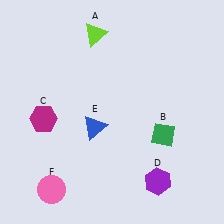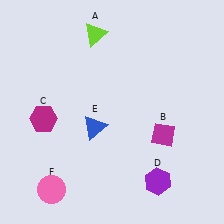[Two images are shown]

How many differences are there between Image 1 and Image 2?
There is 1 difference between the two images.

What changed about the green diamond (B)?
In Image 1, B is green. In Image 2, it changed to magenta.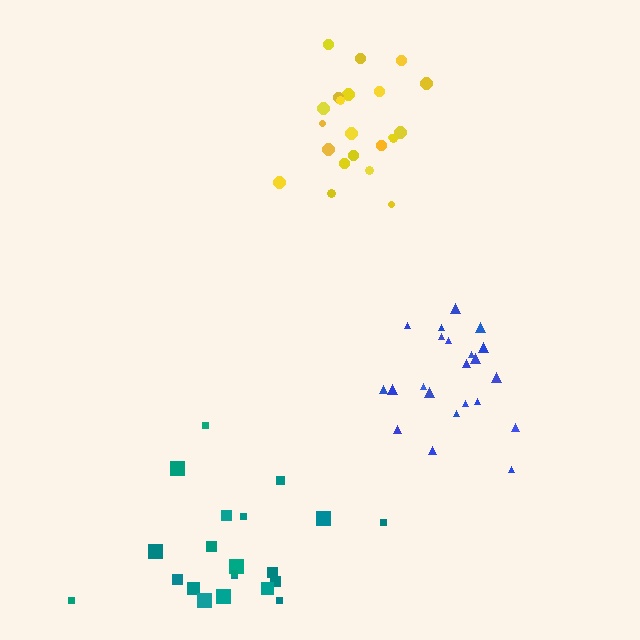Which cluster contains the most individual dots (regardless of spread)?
Yellow (22).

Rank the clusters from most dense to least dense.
yellow, blue, teal.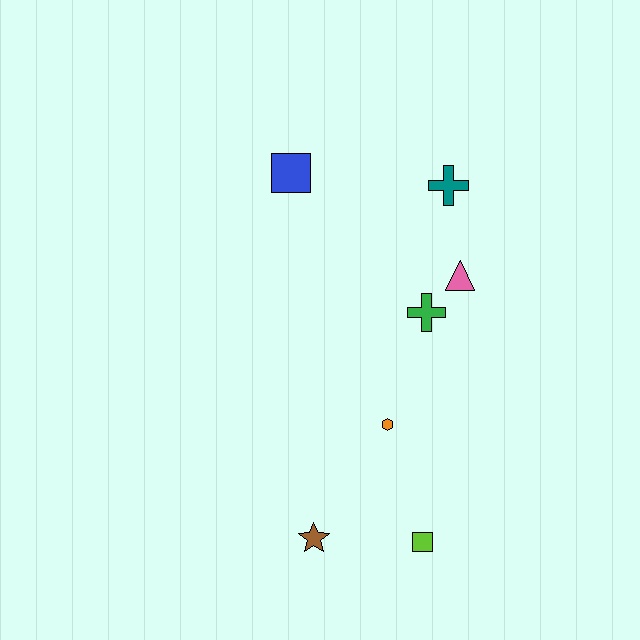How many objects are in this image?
There are 7 objects.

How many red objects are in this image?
There are no red objects.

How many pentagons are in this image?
There are no pentagons.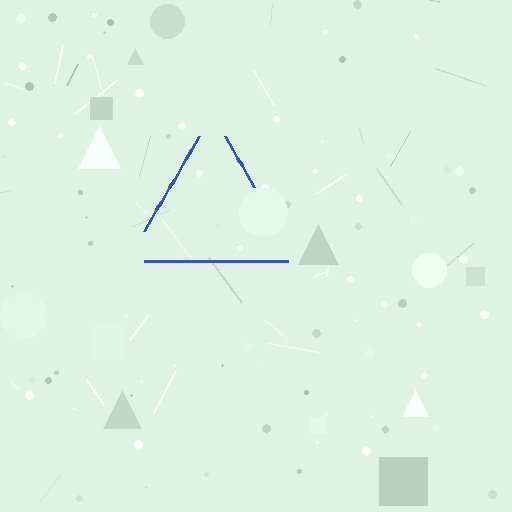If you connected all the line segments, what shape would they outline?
They would outline a triangle.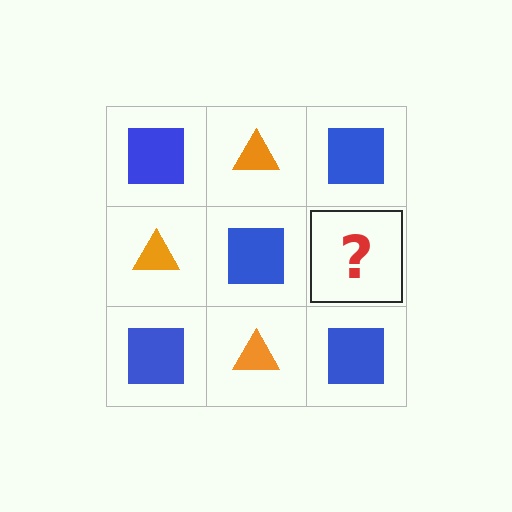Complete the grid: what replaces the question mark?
The question mark should be replaced with an orange triangle.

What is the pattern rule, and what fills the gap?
The rule is that it alternates blue square and orange triangle in a checkerboard pattern. The gap should be filled with an orange triangle.